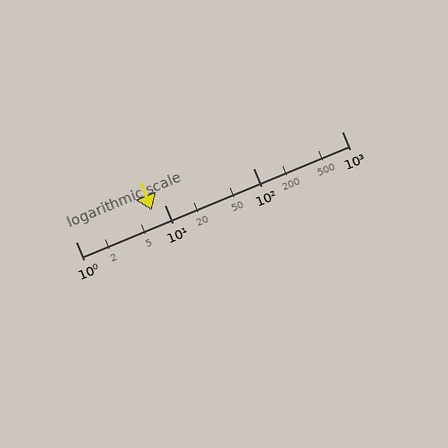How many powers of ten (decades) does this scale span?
The scale spans 3 decades, from 1 to 1000.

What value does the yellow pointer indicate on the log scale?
The pointer indicates approximately 7.2.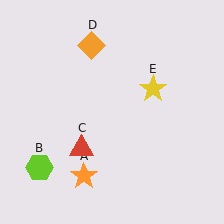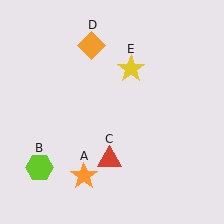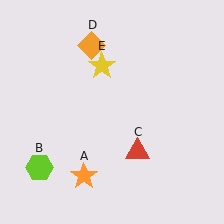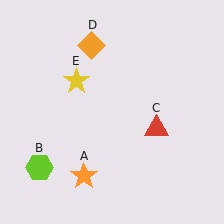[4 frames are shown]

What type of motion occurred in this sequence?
The red triangle (object C), yellow star (object E) rotated counterclockwise around the center of the scene.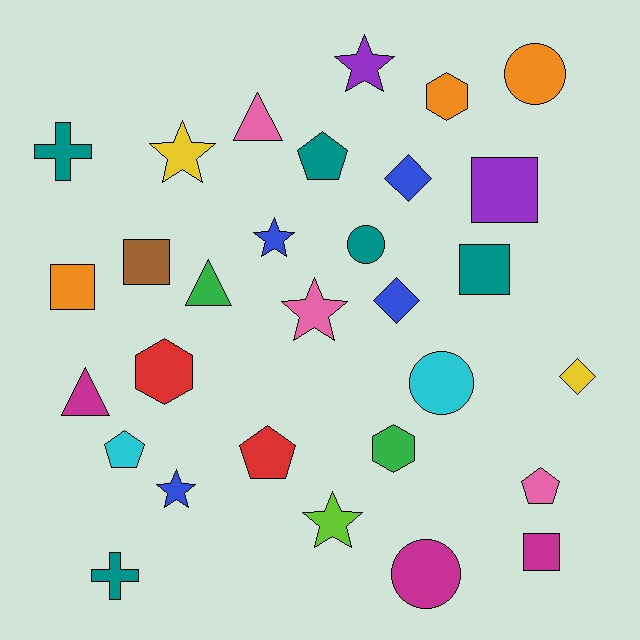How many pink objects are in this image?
There are 3 pink objects.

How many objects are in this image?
There are 30 objects.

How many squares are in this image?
There are 5 squares.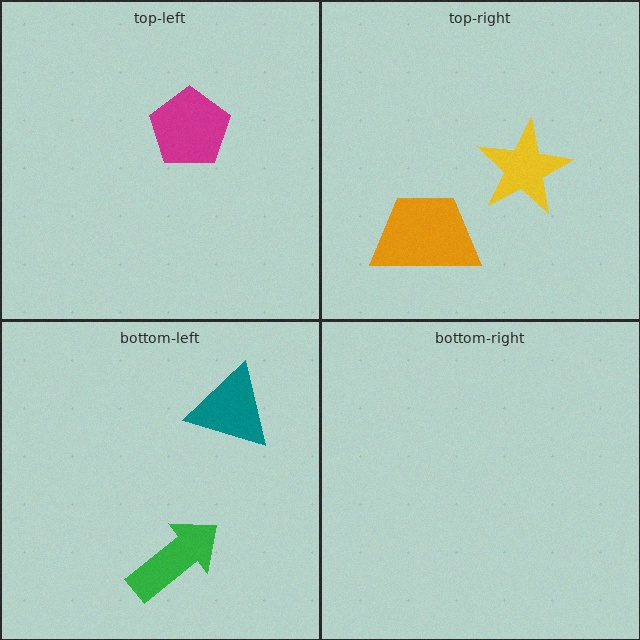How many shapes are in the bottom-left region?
2.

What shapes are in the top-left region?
The magenta pentagon.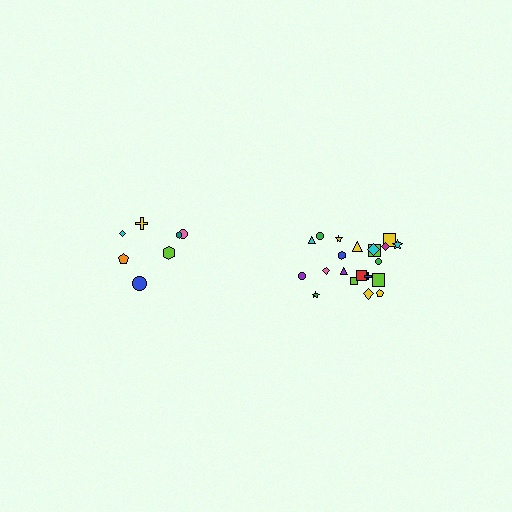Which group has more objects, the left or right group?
The right group.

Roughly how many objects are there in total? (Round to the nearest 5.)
Roughly 30 objects in total.